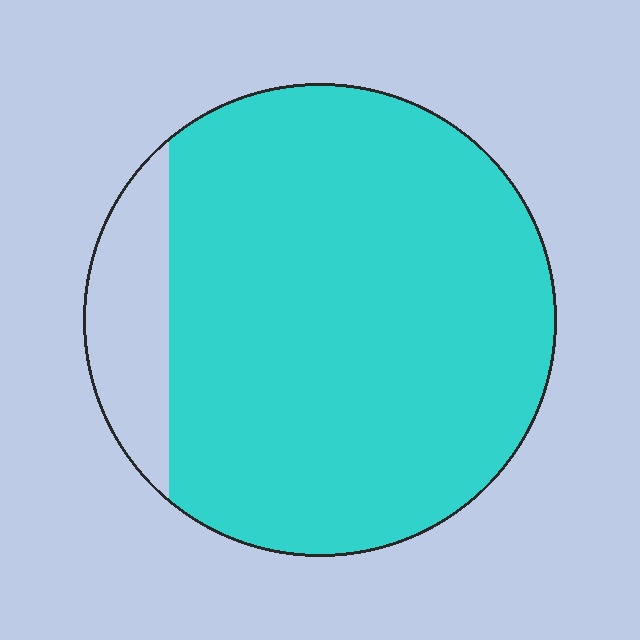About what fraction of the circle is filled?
About seven eighths (7/8).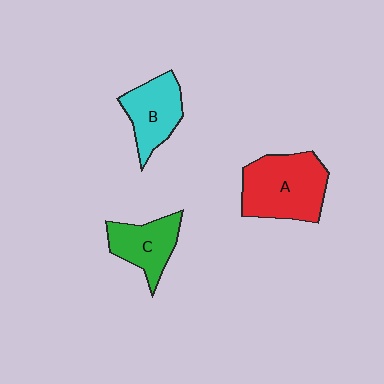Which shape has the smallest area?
Shape C (green).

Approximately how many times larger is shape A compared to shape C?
Approximately 1.6 times.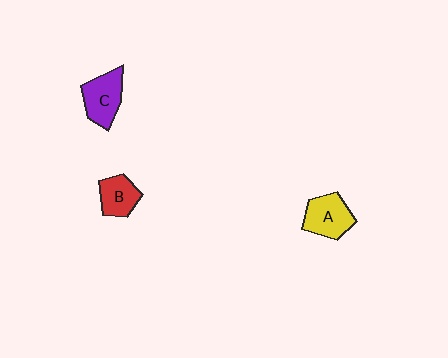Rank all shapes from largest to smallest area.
From largest to smallest: A (yellow), C (purple), B (red).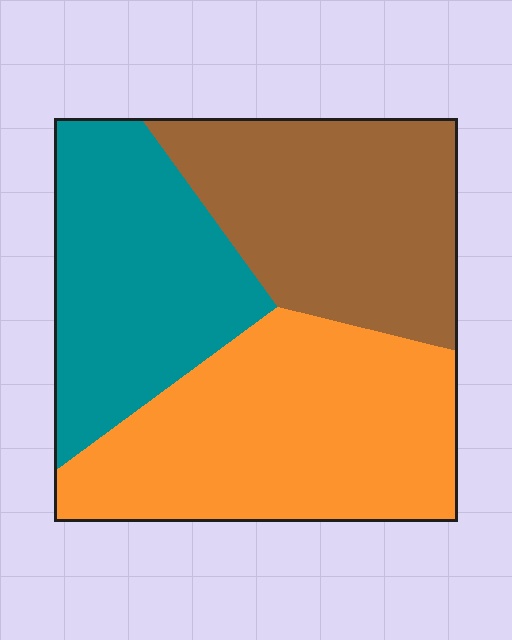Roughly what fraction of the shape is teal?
Teal covers roughly 30% of the shape.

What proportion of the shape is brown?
Brown takes up between a sixth and a third of the shape.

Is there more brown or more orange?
Orange.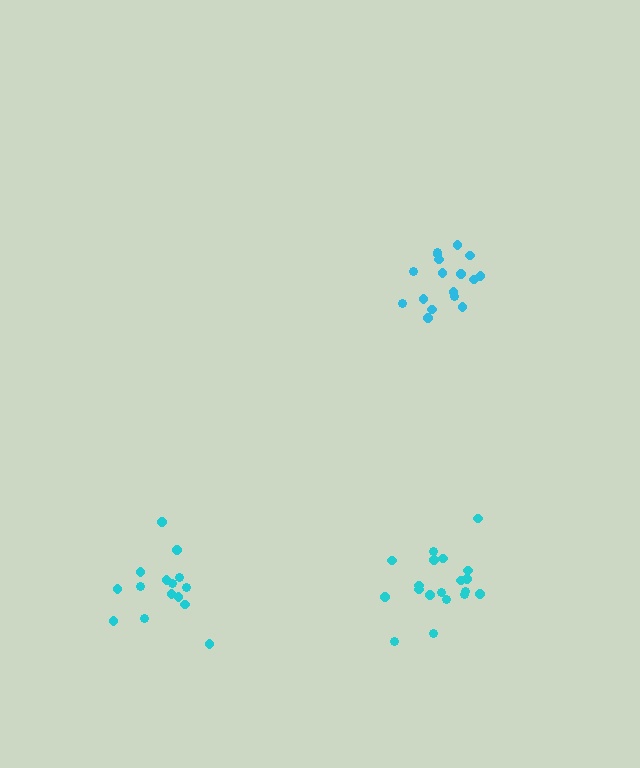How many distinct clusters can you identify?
There are 3 distinct clusters.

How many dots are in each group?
Group 1: 15 dots, Group 2: 19 dots, Group 3: 17 dots (51 total).